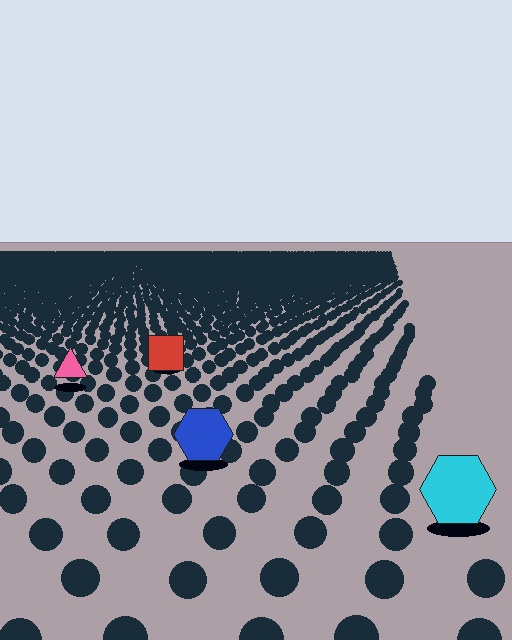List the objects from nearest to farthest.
From nearest to farthest: the cyan hexagon, the blue hexagon, the pink triangle, the red square.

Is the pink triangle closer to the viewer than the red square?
Yes. The pink triangle is closer — you can tell from the texture gradient: the ground texture is coarser near it.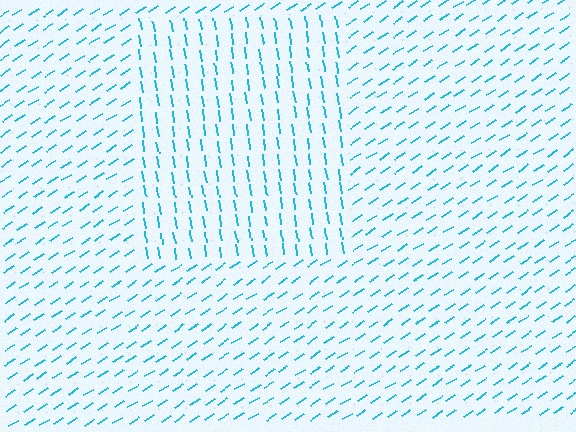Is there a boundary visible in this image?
Yes, there is a texture boundary formed by a change in line orientation.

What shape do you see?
I see a rectangle.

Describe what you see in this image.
The image is filled with small cyan line segments. A rectangle region in the image has lines oriented differently from the surrounding lines, creating a visible texture boundary.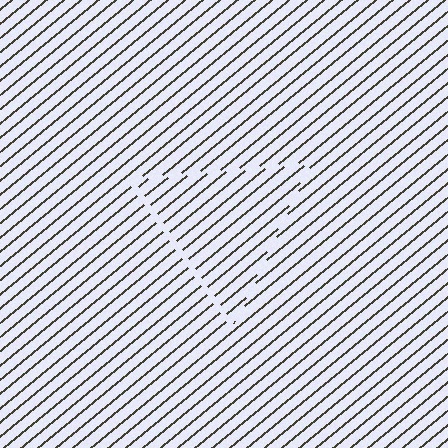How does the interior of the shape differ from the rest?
The interior of the shape contains the same grating, shifted by half a period — the contour is defined by the phase discontinuity where line-ends from the inner and outer gratings abut.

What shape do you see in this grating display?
An illusory triangle. The interior of the shape contains the same grating, shifted by half a period — the contour is defined by the phase discontinuity where line-ends from the inner and outer gratings abut.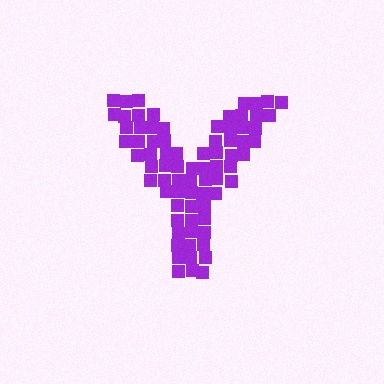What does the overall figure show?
The overall figure shows the letter Y.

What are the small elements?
The small elements are squares.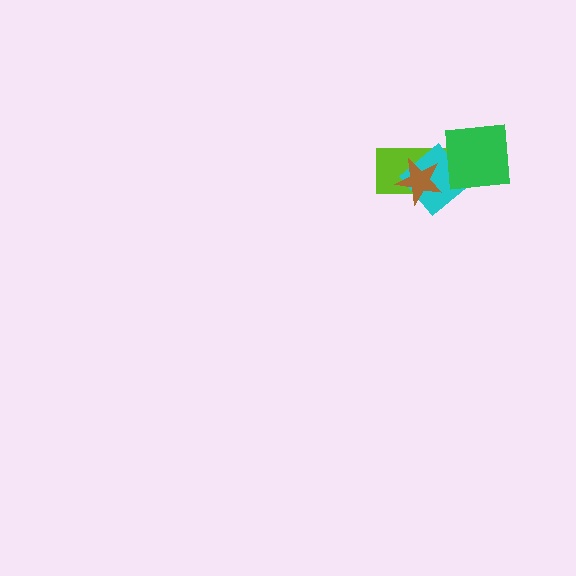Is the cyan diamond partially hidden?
Yes, it is partially covered by another shape.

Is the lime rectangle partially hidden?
Yes, it is partially covered by another shape.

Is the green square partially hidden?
No, no other shape covers it.